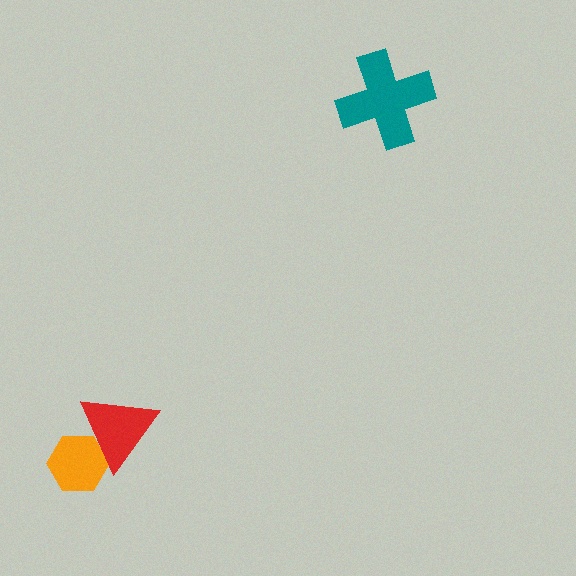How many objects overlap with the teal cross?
0 objects overlap with the teal cross.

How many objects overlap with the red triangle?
1 object overlaps with the red triangle.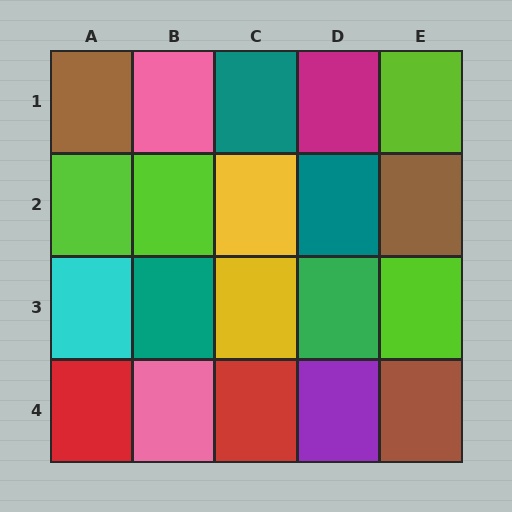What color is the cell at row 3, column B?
Teal.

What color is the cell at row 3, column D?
Green.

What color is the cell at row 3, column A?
Cyan.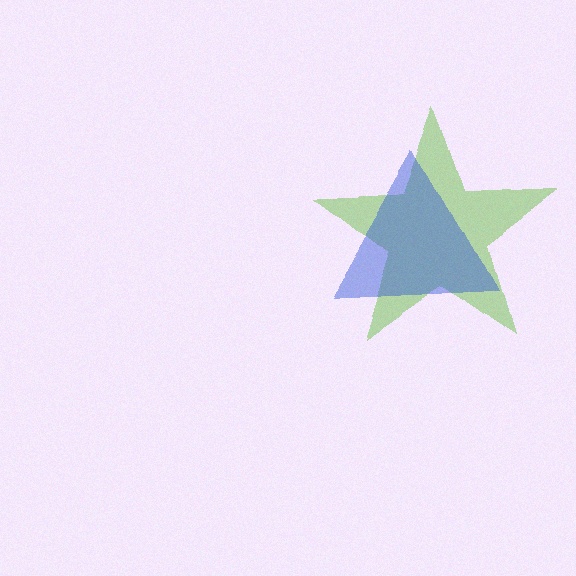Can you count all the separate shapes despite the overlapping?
Yes, there are 2 separate shapes.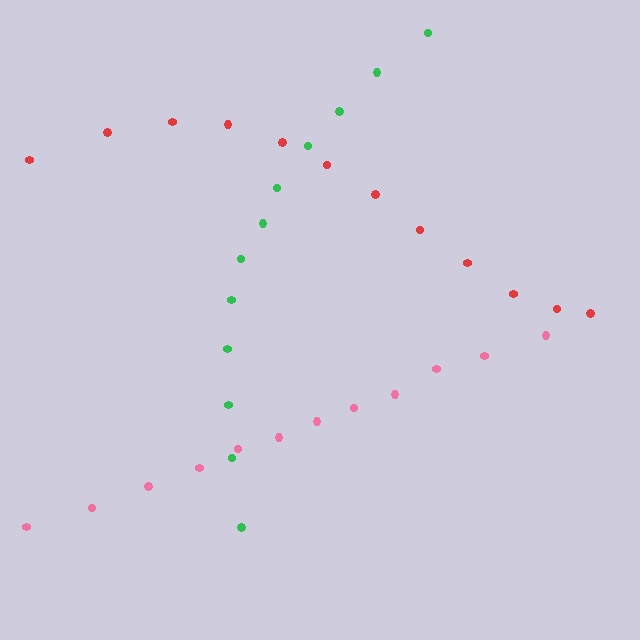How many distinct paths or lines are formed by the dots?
There are 3 distinct paths.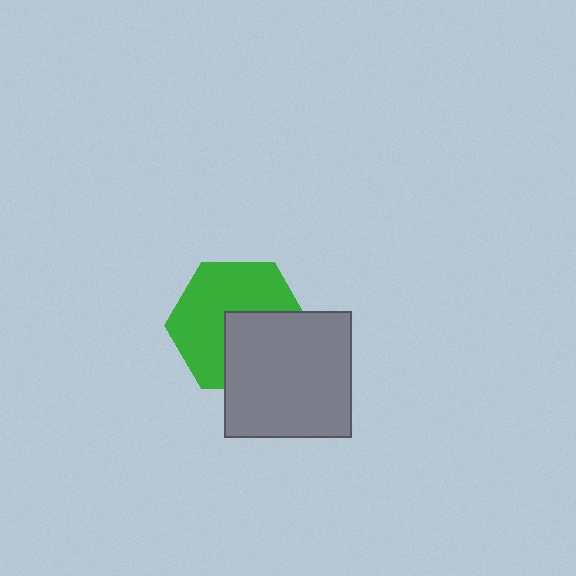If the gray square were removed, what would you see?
You would see the complete green hexagon.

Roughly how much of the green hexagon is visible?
About half of it is visible (roughly 60%).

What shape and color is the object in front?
The object in front is a gray square.